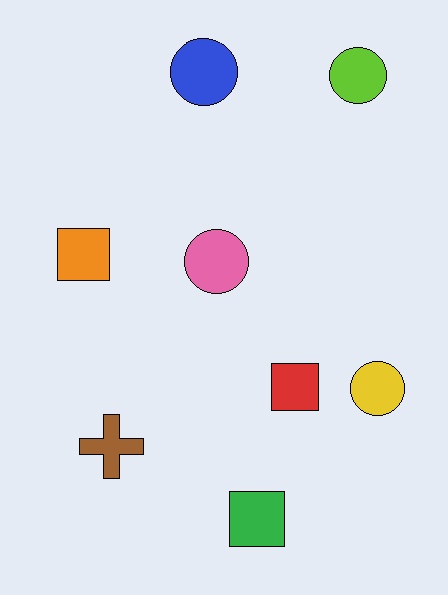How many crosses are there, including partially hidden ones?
There is 1 cross.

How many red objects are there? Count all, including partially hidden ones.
There is 1 red object.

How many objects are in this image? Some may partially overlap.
There are 8 objects.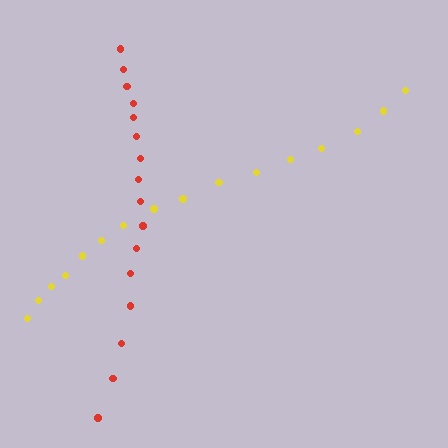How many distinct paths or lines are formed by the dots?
There are 2 distinct paths.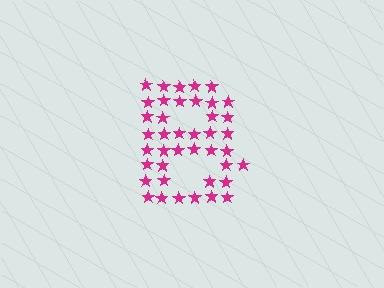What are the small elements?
The small elements are stars.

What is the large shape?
The large shape is the letter B.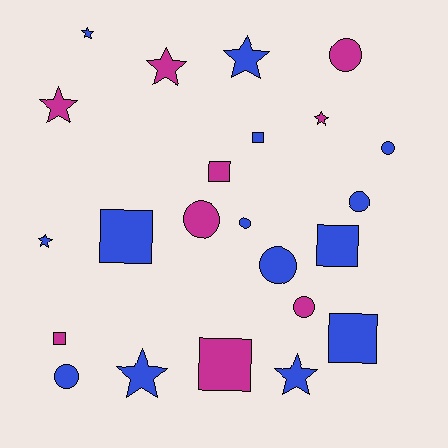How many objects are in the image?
There are 23 objects.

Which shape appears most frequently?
Star, with 8 objects.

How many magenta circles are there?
There are 3 magenta circles.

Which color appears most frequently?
Blue, with 14 objects.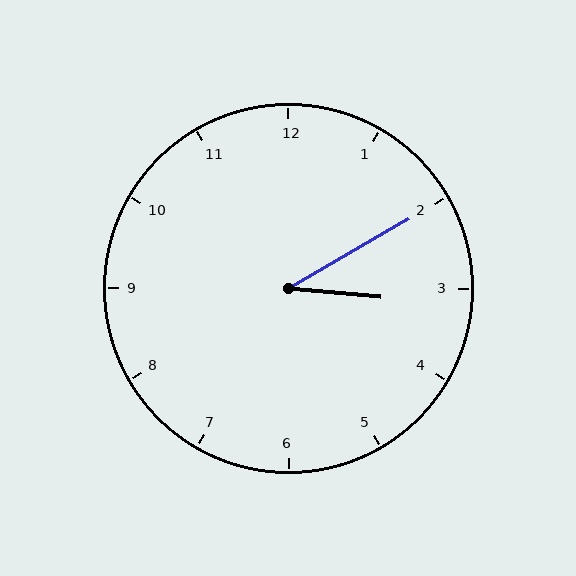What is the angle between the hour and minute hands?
Approximately 35 degrees.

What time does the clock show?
3:10.